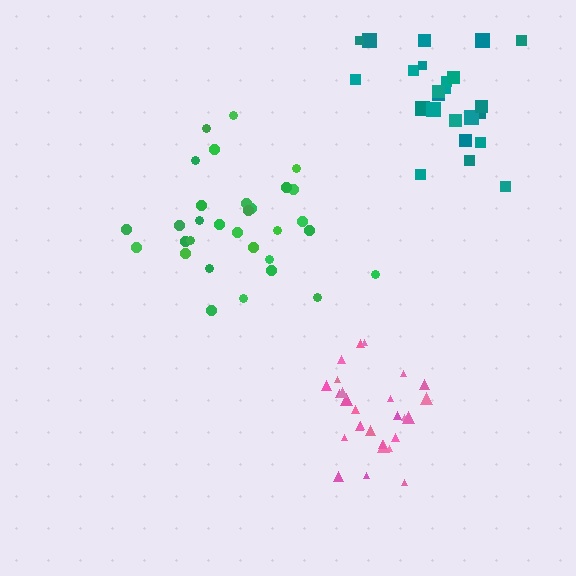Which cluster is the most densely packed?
Pink.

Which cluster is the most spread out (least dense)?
Teal.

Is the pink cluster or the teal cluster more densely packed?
Pink.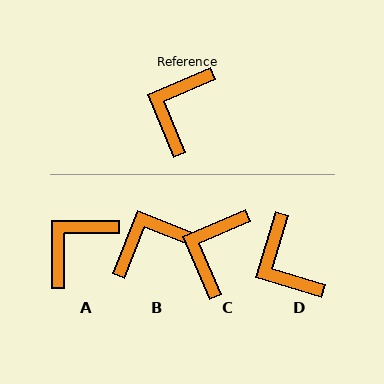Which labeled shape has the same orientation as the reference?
C.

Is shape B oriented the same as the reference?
No, it is off by about 44 degrees.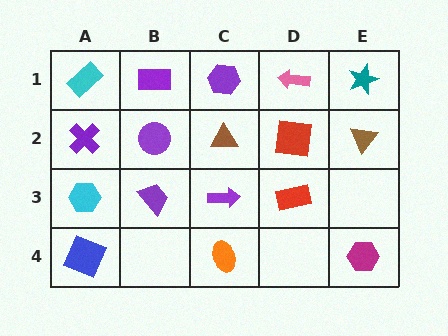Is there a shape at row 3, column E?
No, that cell is empty.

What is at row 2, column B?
A purple circle.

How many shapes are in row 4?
3 shapes.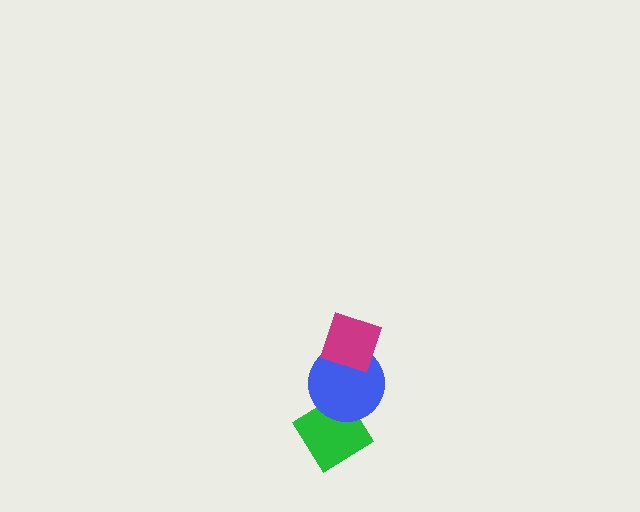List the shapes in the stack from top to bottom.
From top to bottom: the magenta diamond, the blue circle, the green diamond.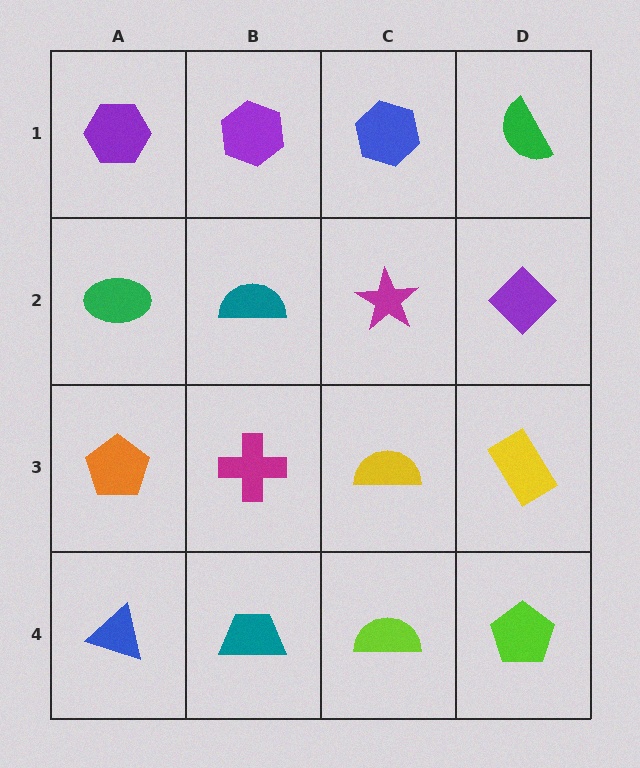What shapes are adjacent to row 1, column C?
A magenta star (row 2, column C), a purple hexagon (row 1, column B), a green semicircle (row 1, column D).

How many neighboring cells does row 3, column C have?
4.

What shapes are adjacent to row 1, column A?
A green ellipse (row 2, column A), a purple hexagon (row 1, column B).